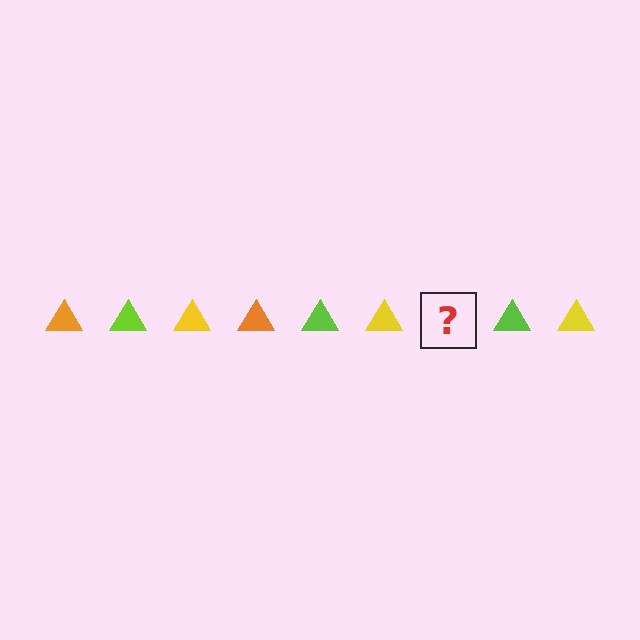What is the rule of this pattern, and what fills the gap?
The rule is that the pattern cycles through orange, lime, yellow triangles. The gap should be filled with an orange triangle.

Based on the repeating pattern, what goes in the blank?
The blank should be an orange triangle.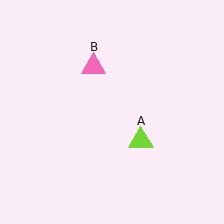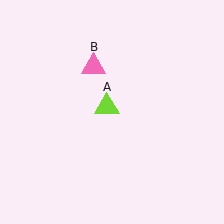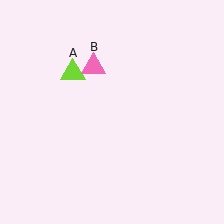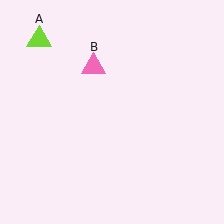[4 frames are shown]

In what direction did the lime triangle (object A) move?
The lime triangle (object A) moved up and to the left.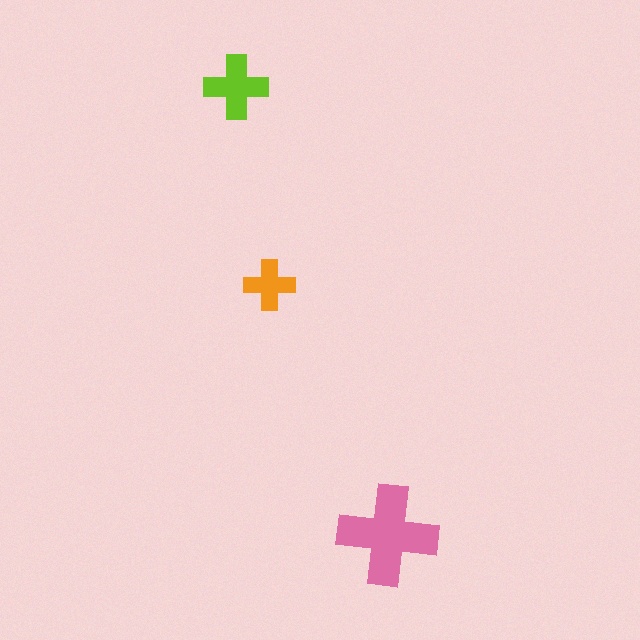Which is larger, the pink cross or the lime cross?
The pink one.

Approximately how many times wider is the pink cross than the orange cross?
About 2 times wider.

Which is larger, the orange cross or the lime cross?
The lime one.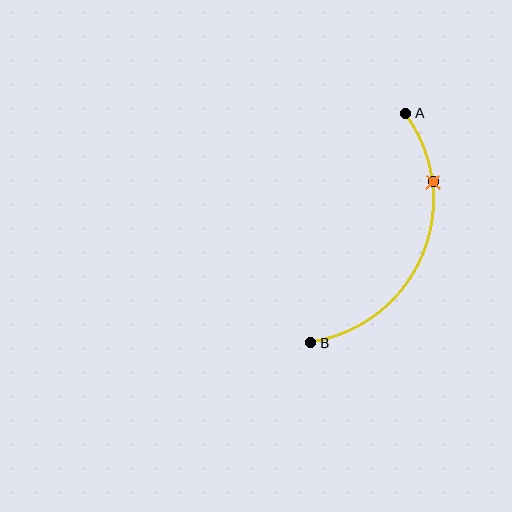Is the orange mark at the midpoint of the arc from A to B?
No. The orange mark lies on the arc but is closer to endpoint A. The arc midpoint would be at the point on the curve equidistant along the arc from both A and B.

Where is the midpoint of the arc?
The arc midpoint is the point on the curve farthest from the straight line joining A and B. It sits to the right of that line.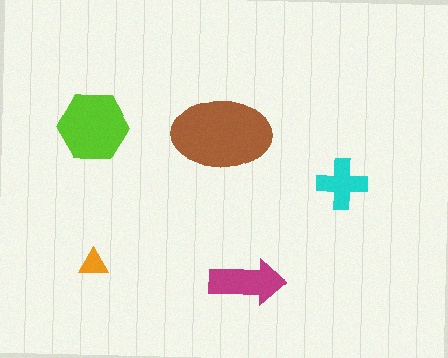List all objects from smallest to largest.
The orange triangle, the cyan cross, the magenta arrow, the lime hexagon, the brown ellipse.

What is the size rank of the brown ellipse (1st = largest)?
1st.